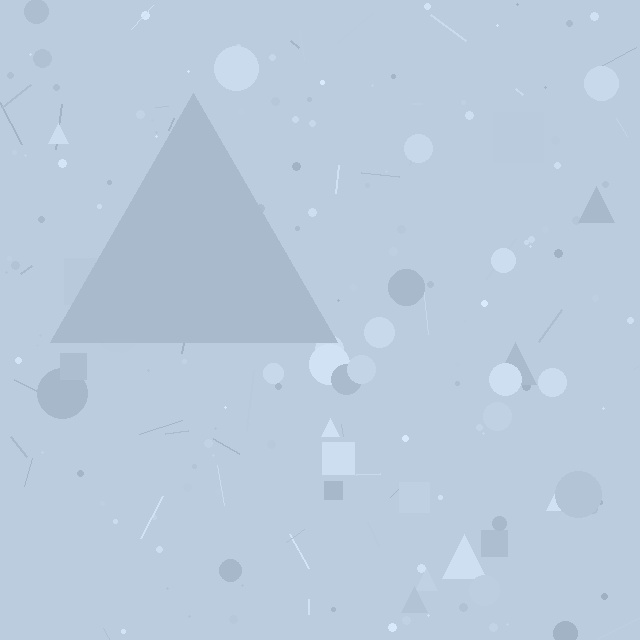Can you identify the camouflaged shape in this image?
The camouflaged shape is a triangle.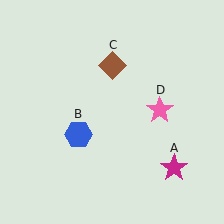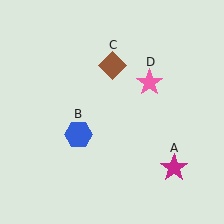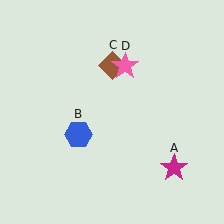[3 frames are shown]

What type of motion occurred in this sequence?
The pink star (object D) rotated counterclockwise around the center of the scene.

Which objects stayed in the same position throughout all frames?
Magenta star (object A) and blue hexagon (object B) and brown diamond (object C) remained stationary.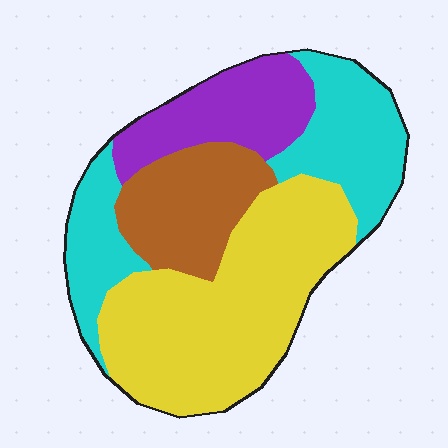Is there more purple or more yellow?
Yellow.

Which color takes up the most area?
Yellow, at roughly 40%.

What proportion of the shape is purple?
Purple covers 16% of the shape.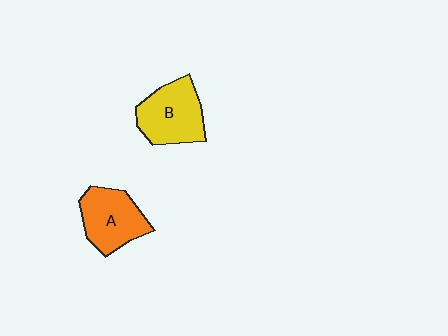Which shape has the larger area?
Shape B (yellow).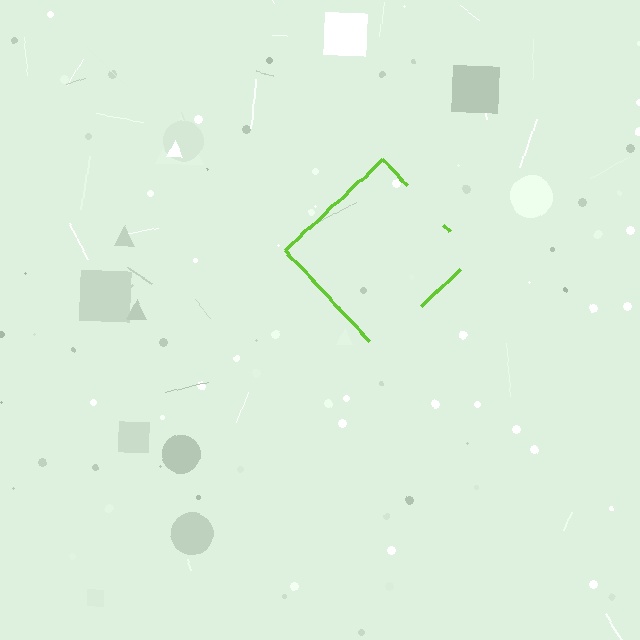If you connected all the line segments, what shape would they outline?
They would outline a diamond.